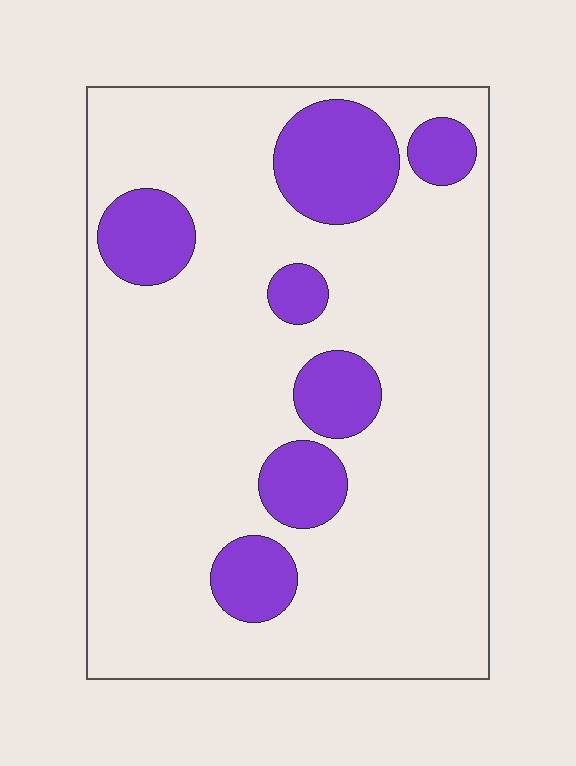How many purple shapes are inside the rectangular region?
7.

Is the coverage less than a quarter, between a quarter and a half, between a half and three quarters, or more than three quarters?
Less than a quarter.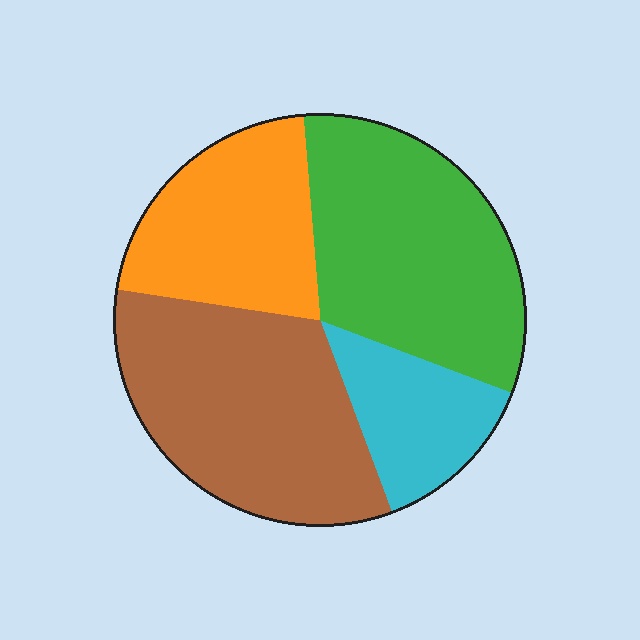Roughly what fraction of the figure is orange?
Orange covers around 20% of the figure.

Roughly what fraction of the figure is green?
Green covers about 30% of the figure.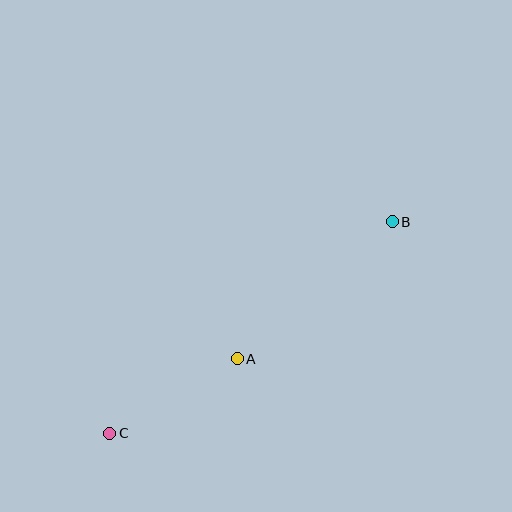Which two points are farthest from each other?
Points B and C are farthest from each other.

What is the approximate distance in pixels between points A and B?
The distance between A and B is approximately 207 pixels.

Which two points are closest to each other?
Points A and C are closest to each other.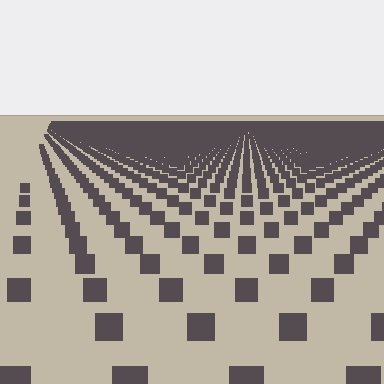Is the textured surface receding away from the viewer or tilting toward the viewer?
The surface is receding away from the viewer. Texture elements get smaller and denser toward the top.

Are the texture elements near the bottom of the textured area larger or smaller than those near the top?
Larger. Near the bottom, elements are closer to the viewer and appear at a bigger on-screen size.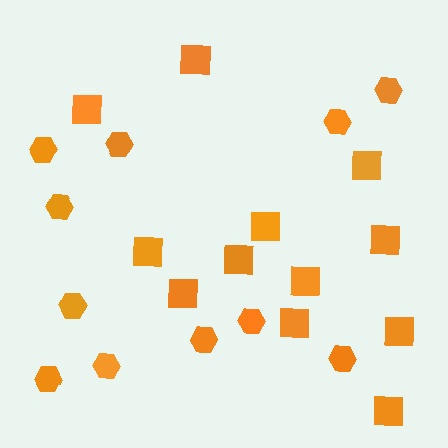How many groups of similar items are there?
There are 2 groups: one group of hexagons (11) and one group of squares (12).